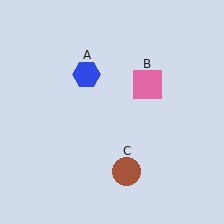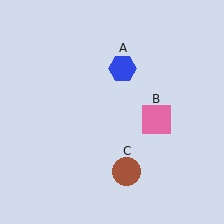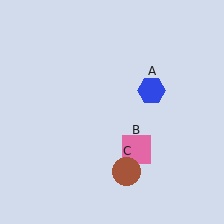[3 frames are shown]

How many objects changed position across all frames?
2 objects changed position: blue hexagon (object A), pink square (object B).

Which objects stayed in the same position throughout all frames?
Brown circle (object C) remained stationary.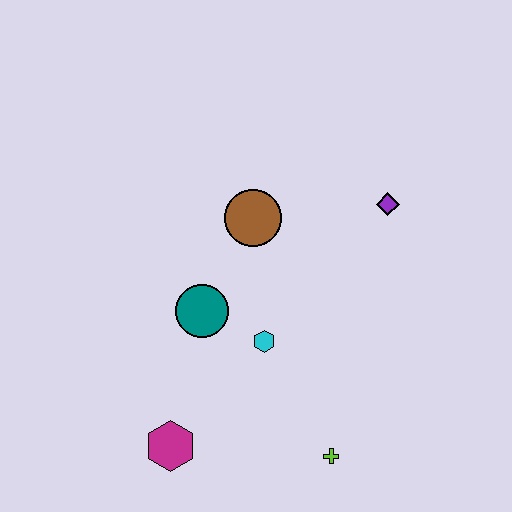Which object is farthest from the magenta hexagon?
The purple diamond is farthest from the magenta hexagon.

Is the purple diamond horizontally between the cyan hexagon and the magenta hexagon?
No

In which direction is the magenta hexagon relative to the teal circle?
The magenta hexagon is below the teal circle.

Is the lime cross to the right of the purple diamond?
No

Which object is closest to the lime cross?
The cyan hexagon is closest to the lime cross.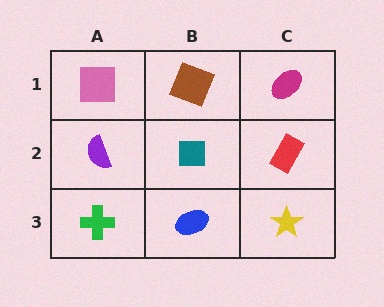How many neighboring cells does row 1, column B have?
3.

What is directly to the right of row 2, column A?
A teal square.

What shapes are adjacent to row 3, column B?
A teal square (row 2, column B), a green cross (row 3, column A), a yellow star (row 3, column C).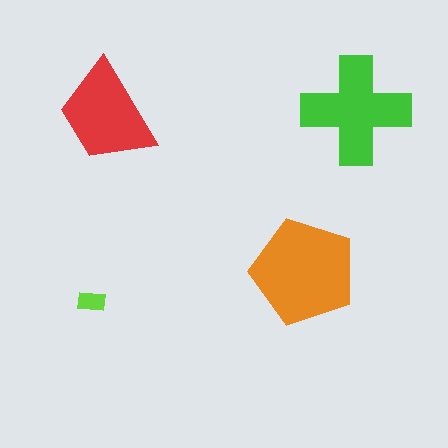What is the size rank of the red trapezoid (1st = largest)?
3rd.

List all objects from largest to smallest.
The orange pentagon, the green cross, the red trapezoid, the lime rectangle.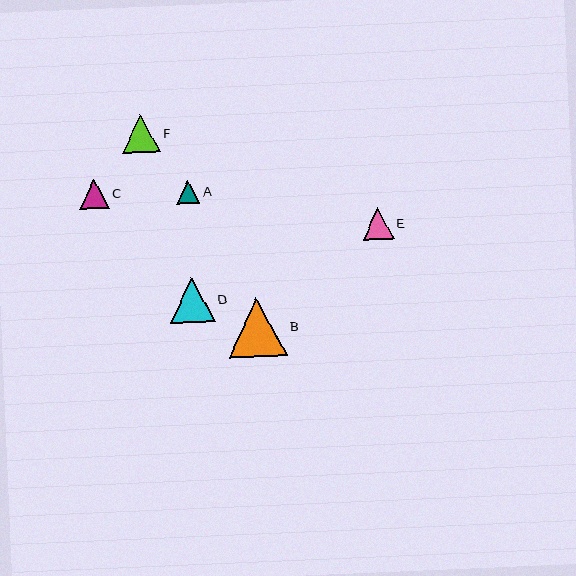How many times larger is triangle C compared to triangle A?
Triangle C is approximately 1.3 times the size of triangle A.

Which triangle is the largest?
Triangle B is the largest with a size of approximately 58 pixels.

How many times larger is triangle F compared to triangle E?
Triangle F is approximately 1.2 times the size of triangle E.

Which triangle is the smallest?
Triangle A is the smallest with a size of approximately 23 pixels.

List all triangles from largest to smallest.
From largest to smallest: B, D, F, E, C, A.